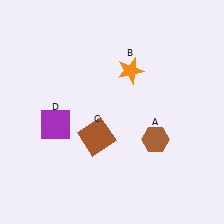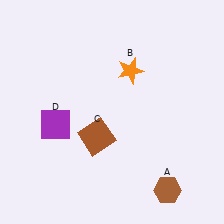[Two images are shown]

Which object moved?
The brown hexagon (A) moved down.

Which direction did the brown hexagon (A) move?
The brown hexagon (A) moved down.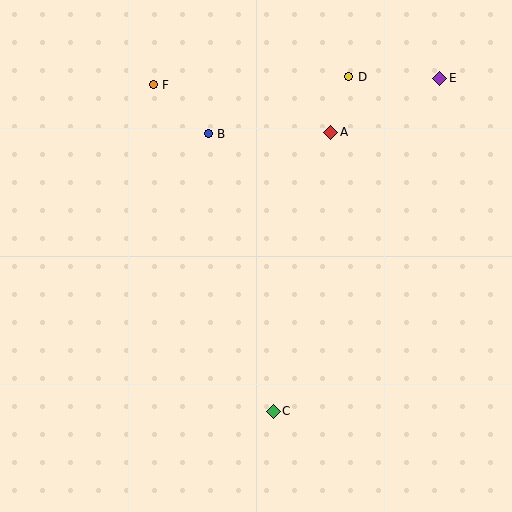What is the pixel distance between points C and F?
The distance between C and F is 348 pixels.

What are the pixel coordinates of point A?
Point A is at (331, 132).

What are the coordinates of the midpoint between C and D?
The midpoint between C and D is at (311, 244).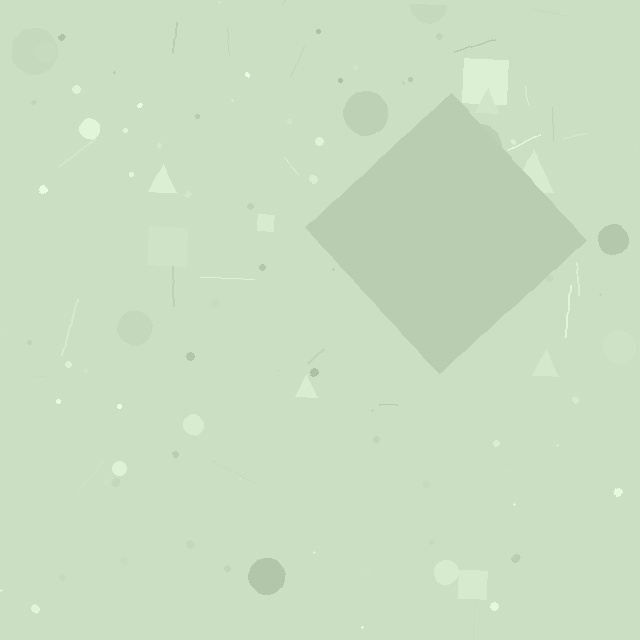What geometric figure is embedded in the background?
A diamond is embedded in the background.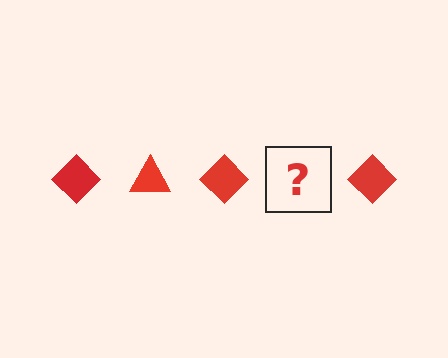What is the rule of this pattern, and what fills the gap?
The rule is that the pattern cycles through diamond, triangle shapes in red. The gap should be filled with a red triangle.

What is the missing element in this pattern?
The missing element is a red triangle.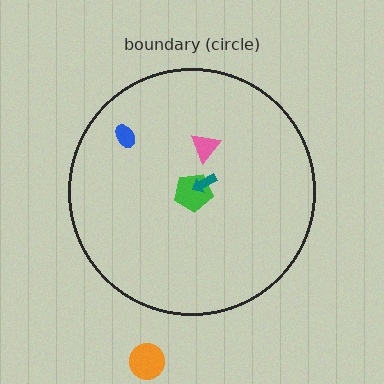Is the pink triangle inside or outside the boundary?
Inside.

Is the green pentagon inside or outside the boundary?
Inside.